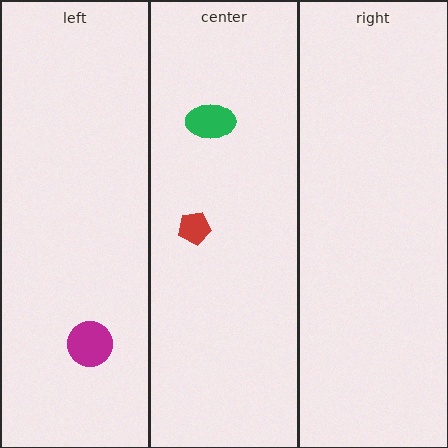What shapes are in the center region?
The red pentagon, the green ellipse.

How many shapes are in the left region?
1.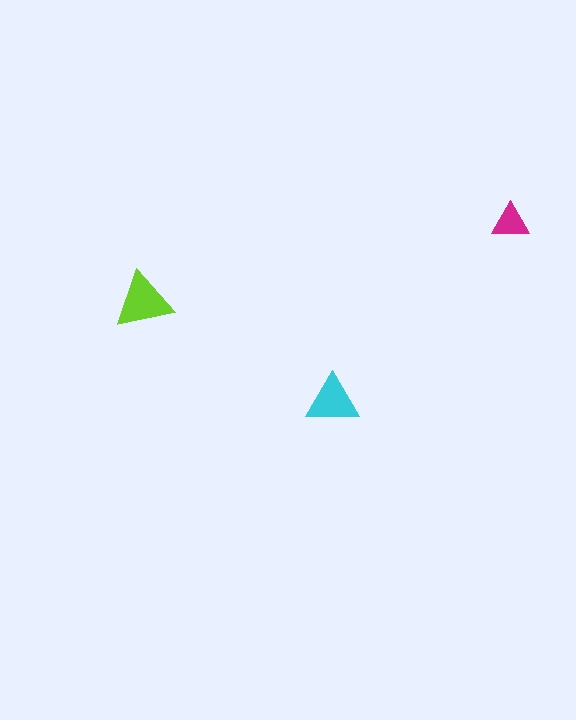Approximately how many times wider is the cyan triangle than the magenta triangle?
About 1.5 times wider.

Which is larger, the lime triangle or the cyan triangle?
The lime one.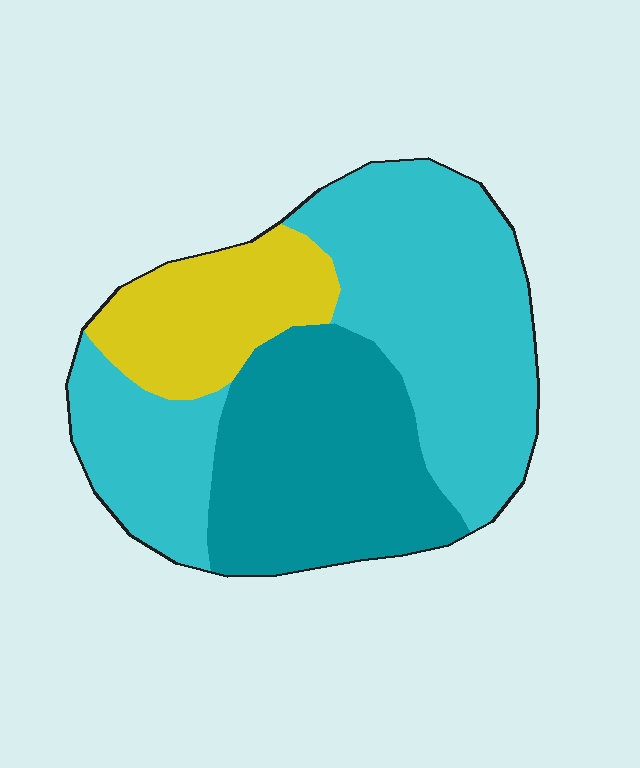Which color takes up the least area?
Yellow, at roughly 20%.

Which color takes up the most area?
Cyan, at roughly 50%.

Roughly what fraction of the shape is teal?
Teal takes up between a sixth and a third of the shape.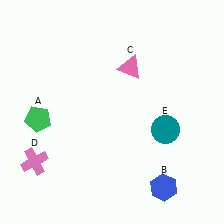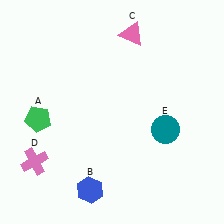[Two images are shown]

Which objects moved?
The objects that moved are: the blue hexagon (B), the pink triangle (C).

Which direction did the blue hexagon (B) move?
The blue hexagon (B) moved left.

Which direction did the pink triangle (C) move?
The pink triangle (C) moved up.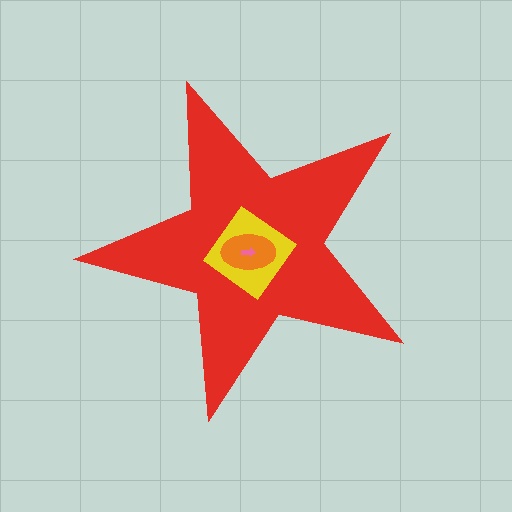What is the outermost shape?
The red star.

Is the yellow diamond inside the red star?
Yes.